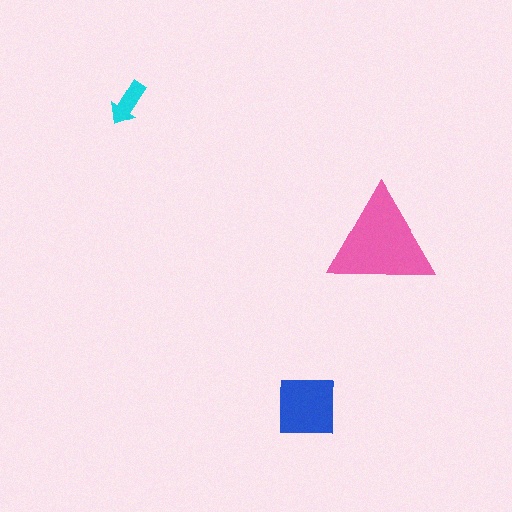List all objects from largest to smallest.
The pink triangle, the blue square, the cyan arrow.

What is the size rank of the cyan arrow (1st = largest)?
3rd.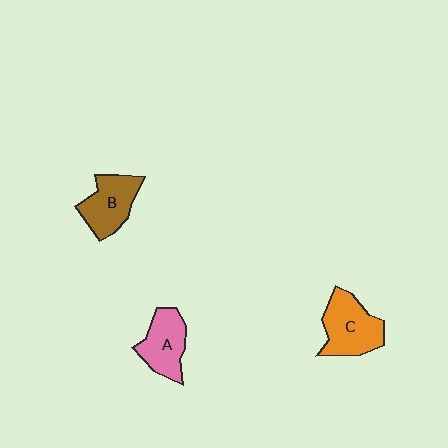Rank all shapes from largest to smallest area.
From largest to smallest: C (orange), B (brown), A (pink).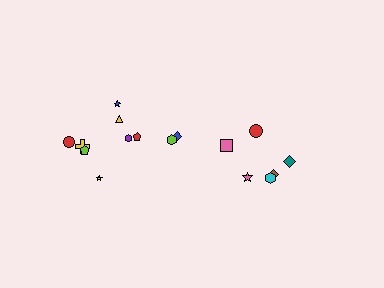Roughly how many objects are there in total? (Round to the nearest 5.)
Roughly 15 objects in total.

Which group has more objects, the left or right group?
The left group.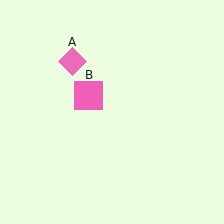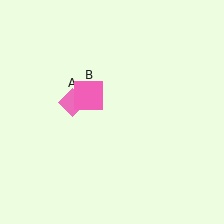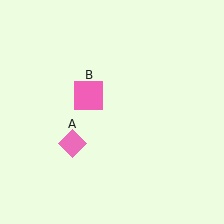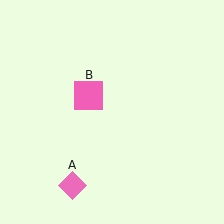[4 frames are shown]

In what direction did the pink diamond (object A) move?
The pink diamond (object A) moved down.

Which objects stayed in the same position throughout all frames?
Pink square (object B) remained stationary.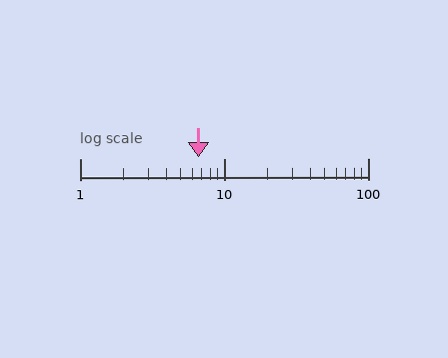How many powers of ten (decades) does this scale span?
The scale spans 2 decades, from 1 to 100.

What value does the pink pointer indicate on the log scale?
The pointer indicates approximately 6.7.